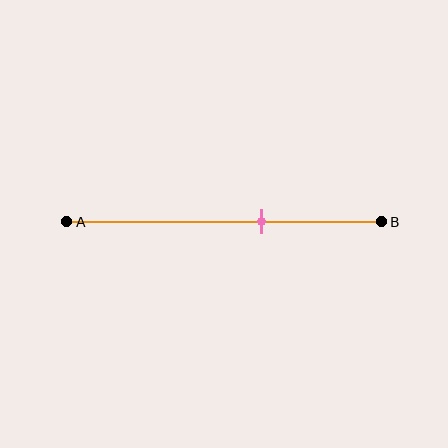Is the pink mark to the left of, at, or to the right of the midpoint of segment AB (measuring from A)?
The pink mark is to the right of the midpoint of segment AB.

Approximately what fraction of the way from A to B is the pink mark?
The pink mark is approximately 60% of the way from A to B.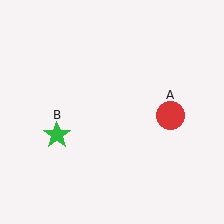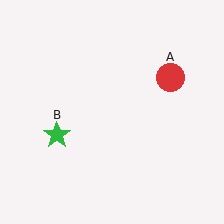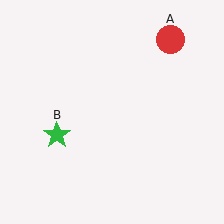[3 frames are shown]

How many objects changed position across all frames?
1 object changed position: red circle (object A).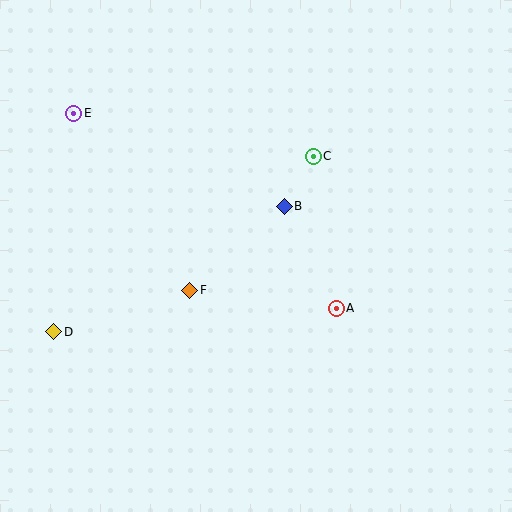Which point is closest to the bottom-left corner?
Point D is closest to the bottom-left corner.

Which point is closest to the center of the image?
Point B at (284, 206) is closest to the center.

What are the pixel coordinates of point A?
Point A is at (336, 308).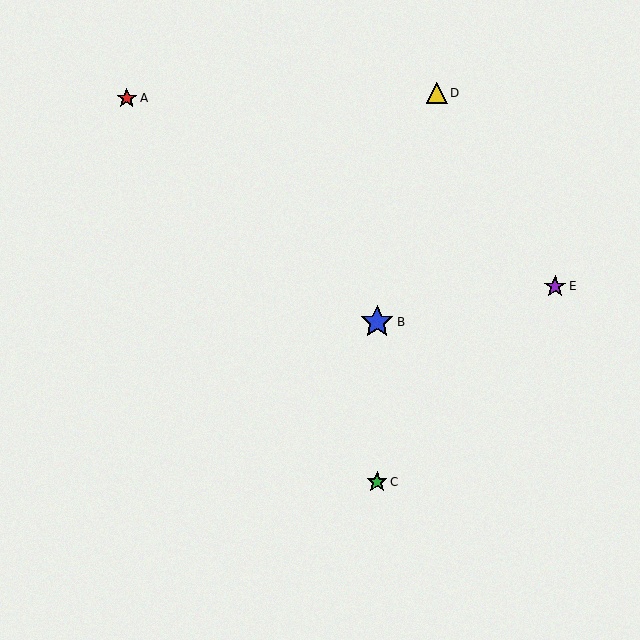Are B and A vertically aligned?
No, B is at x≈377 and A is at x≈127.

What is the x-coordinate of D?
Object D is at x≈437.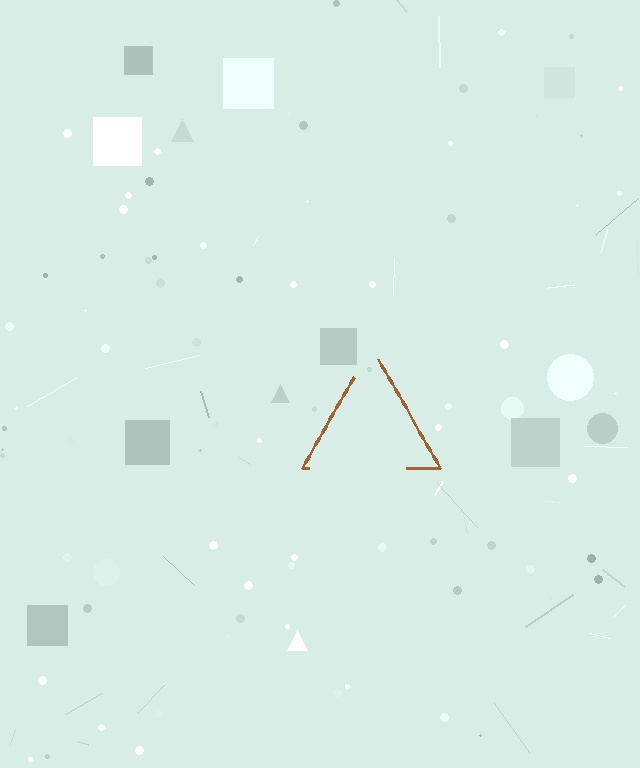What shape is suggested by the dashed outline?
The dashed outline suggests a triangle.